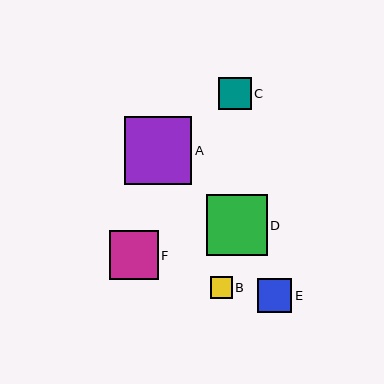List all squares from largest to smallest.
From largest to smallest: A, D, F, E, C, B.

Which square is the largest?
Square A is the largest with a size of approximately 68 pixels.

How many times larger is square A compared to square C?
Square A is approximately 2.1 times the size of square C.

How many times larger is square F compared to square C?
Square F is approximately 1.5 times the size of square C.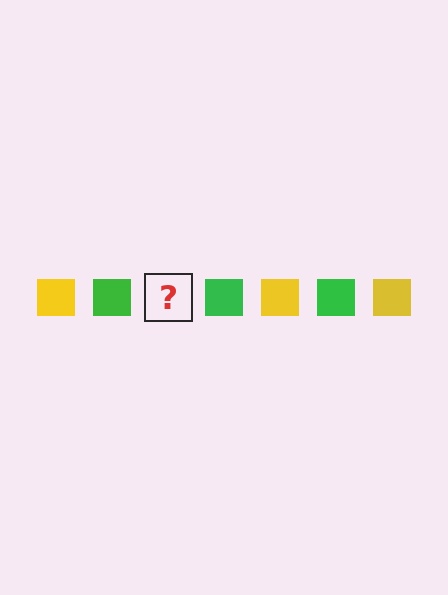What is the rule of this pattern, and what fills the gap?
The rule is that the pattern cycles through yellow, green squares. The gap should be filled with a yellow square.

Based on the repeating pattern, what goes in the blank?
The blank should be a yellow square.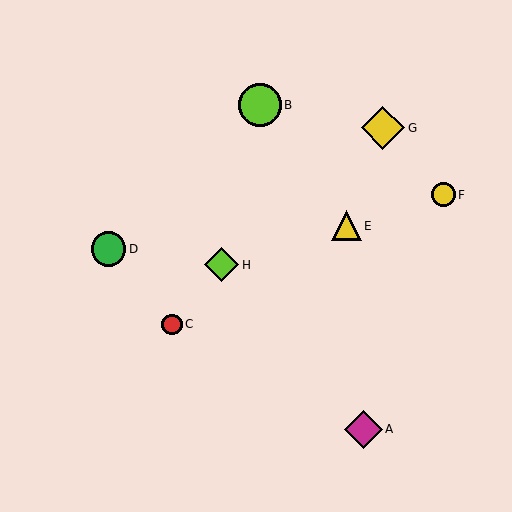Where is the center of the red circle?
The center of the red circle is at (172, 324).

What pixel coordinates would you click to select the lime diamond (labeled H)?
Click at (221, 265) to select the lime diamond H.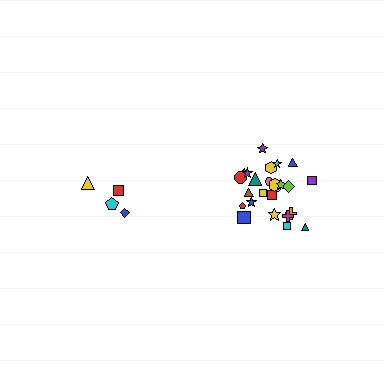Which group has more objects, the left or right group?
The right group.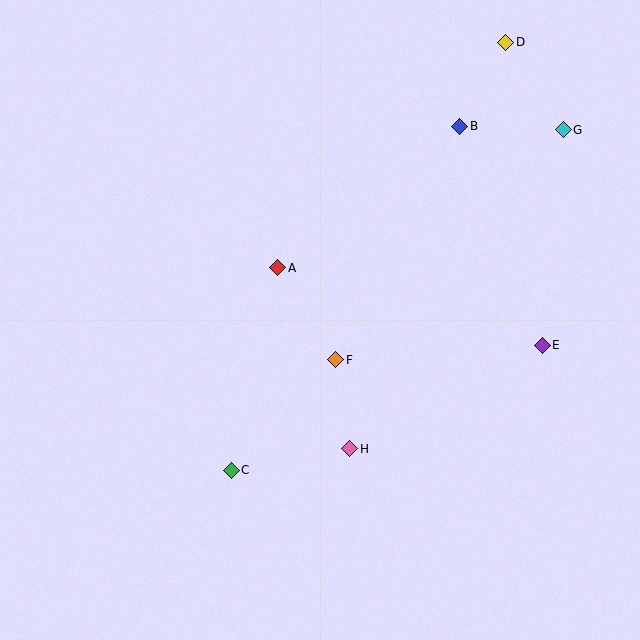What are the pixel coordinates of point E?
Point E is at (542, 345).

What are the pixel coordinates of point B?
Point B is at (460, 126).